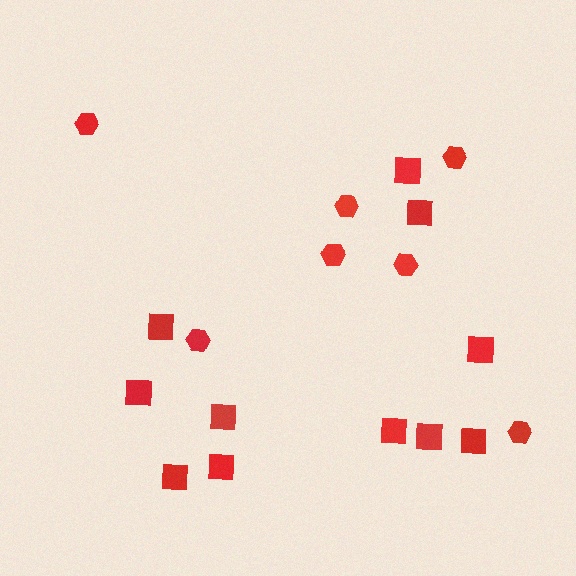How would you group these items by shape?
There are 2 groups: one group of hexagons (7) and one group of squares (11).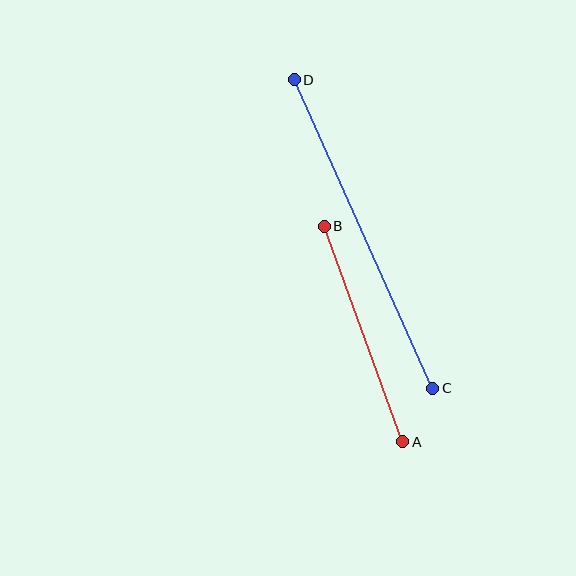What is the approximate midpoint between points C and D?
The midpoint is at approximately (363, 234) pixels.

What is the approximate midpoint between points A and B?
The midpoint is at approximately (363, 334) pixels.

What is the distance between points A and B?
The distance is approximately 230 pixels.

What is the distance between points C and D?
The distance is approximately 338 pixels.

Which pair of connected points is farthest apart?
Points C and D are farthest apart.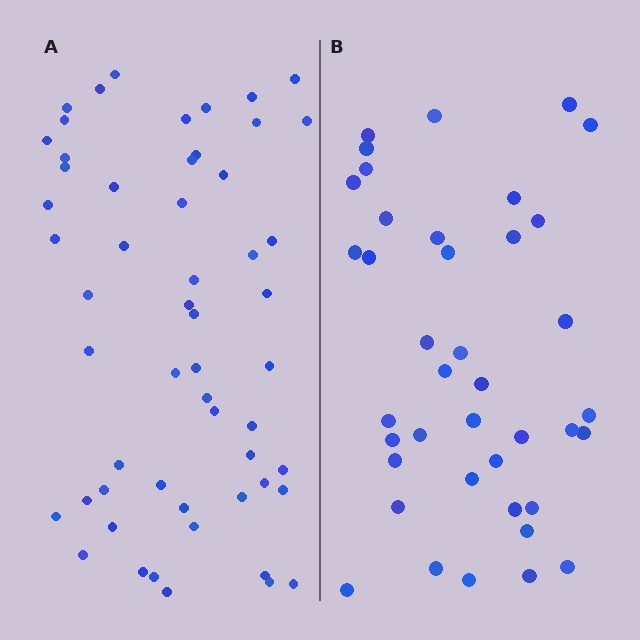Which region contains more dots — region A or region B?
Region A (the left region) has more dots.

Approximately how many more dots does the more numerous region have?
Region A has approximately 15 more dots than region B.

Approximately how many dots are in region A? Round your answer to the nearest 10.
About 60 dots. (The exact count is 55, which rounds to 60.)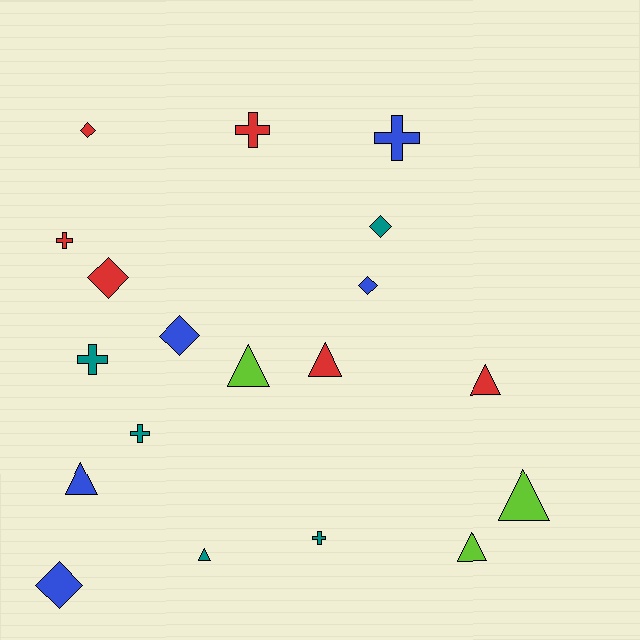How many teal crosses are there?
There are 3 teal crosses.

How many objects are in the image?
There are 19 objects.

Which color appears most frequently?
Red, with 6 objects.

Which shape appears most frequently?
Triangle, with 7 objects.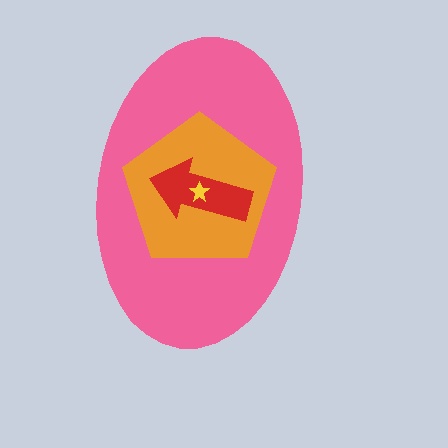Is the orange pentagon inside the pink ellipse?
Yes.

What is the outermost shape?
The pink ellipse.